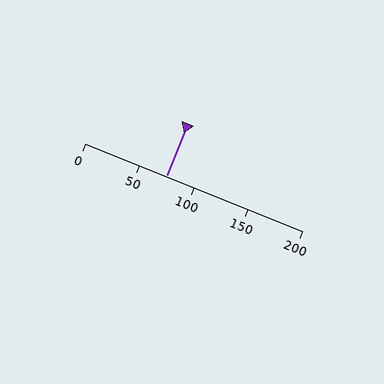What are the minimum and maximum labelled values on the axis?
The axis runs from 0 to 200.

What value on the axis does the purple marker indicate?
The marker indicates approximately 75.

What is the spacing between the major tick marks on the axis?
The major ticks are spaced 50 apart.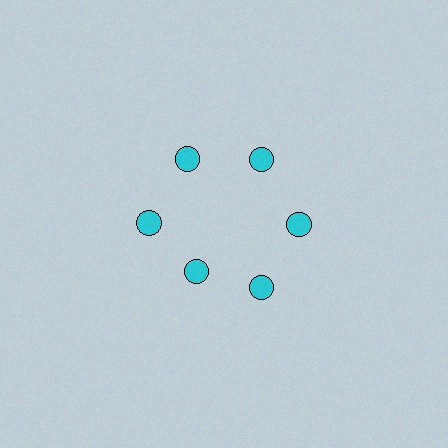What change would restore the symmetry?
The symmetry would be restored by moving it outward, back onto the ring so that all 6 circles sit at equal angles and equal distance from the center.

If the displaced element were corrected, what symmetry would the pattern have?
It would have 6-fold rotational symmetry — the pattern would map onto itself every 60 degrees.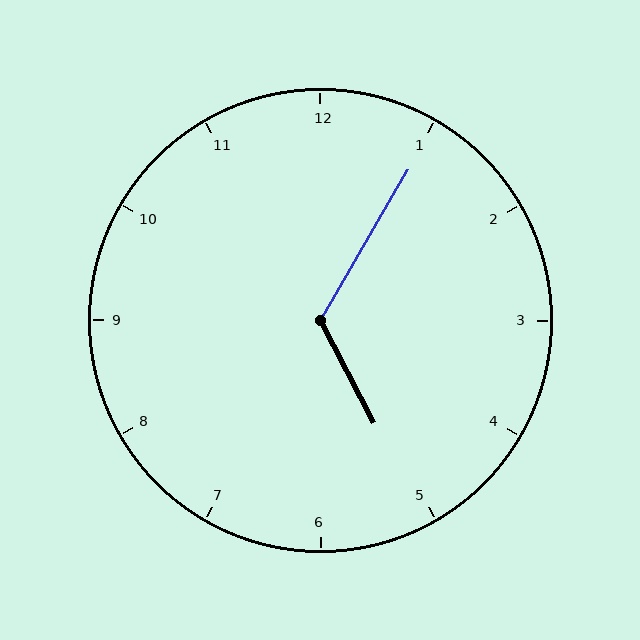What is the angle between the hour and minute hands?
Approximately 122 degrees.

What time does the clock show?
5:05.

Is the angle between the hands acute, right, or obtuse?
It is obtuse.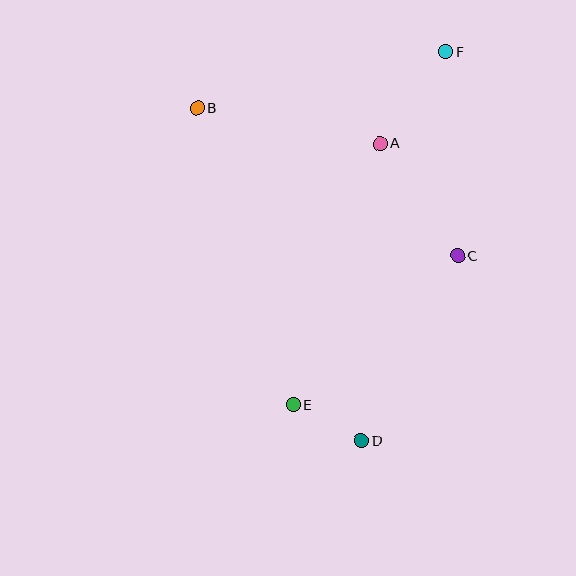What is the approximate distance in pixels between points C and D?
The distance between C and D is approximately 208 pixels.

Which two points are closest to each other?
Points D and E are closest to each other.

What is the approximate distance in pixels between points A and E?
The distance between A and E is approximately 275 pixels.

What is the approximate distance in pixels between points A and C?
The distance between A and C is approximately 137 pixels.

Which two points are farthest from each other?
Points D and F are farthest from each other.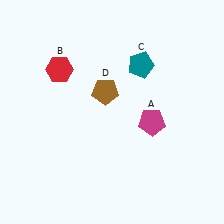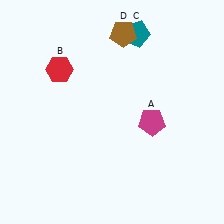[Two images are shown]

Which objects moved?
The objects that moved are: the teal pentagon (C), the brown pentagon (D).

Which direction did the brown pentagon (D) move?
The brown pentagon (D) moved up.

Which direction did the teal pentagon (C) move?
The teal pentagon (C) moved up.